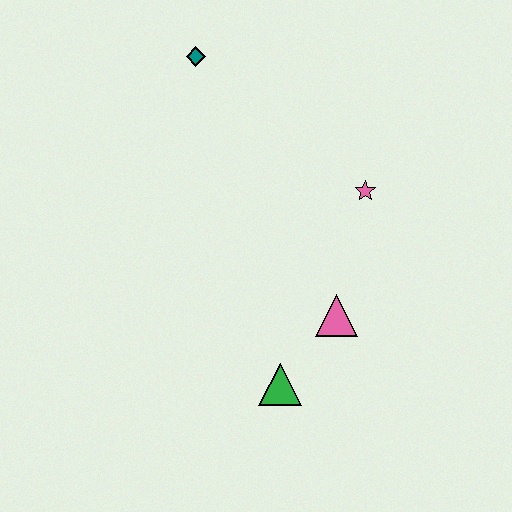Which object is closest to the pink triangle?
The green triangle is closest to the pink triangle.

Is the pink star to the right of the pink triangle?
Yes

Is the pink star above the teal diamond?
No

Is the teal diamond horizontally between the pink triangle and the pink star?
No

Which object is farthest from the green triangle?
The teal diamond is farthest from the green triangle.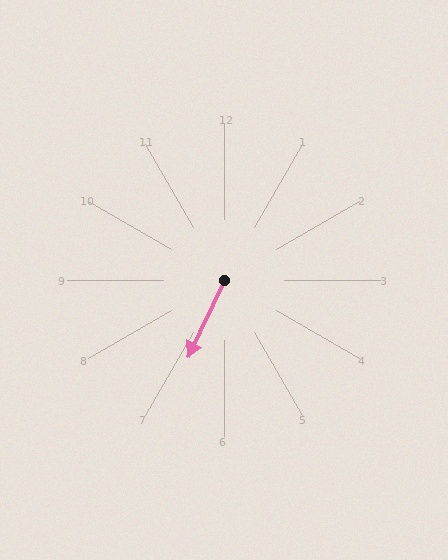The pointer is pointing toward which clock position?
Roughly 7 o'clock.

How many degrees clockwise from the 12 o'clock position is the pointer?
Approximately 205 degrees.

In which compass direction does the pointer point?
Southwest.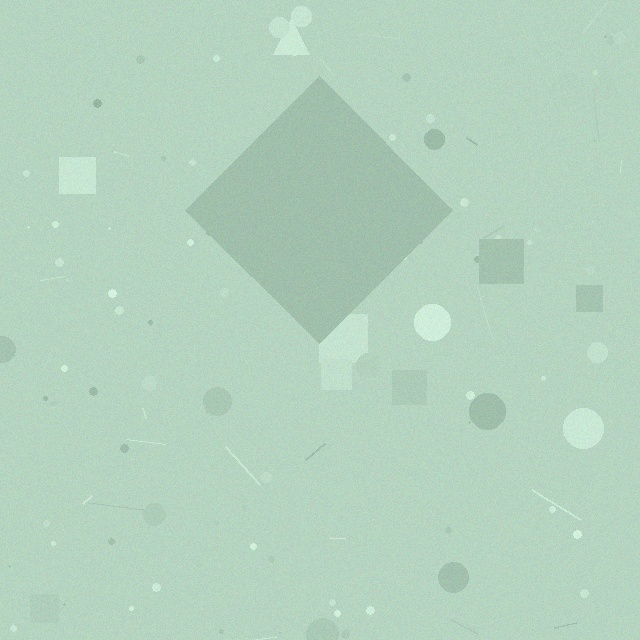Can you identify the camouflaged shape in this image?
The camouflaged shape is a diamond.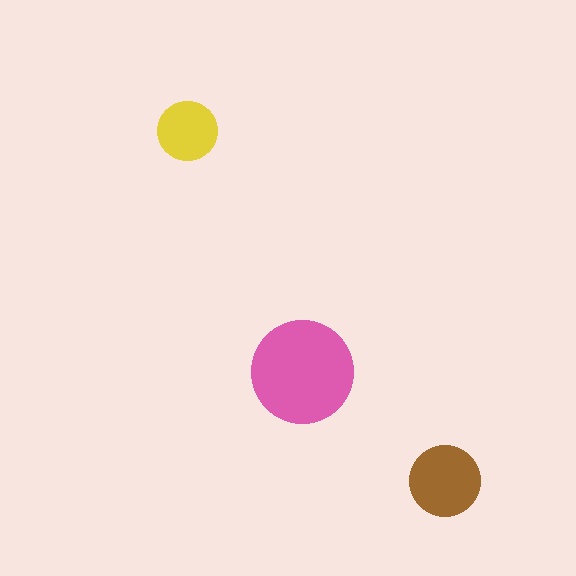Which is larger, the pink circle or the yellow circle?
The pink one.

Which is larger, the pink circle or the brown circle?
The pink one.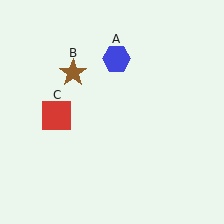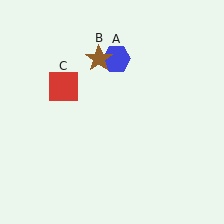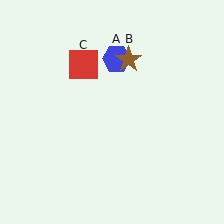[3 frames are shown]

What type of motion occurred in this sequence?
The brown star (object B), red square (object C) rotated clockwise around the center of the scene.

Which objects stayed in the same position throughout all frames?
Blue hexagon (object A) remained stationary.